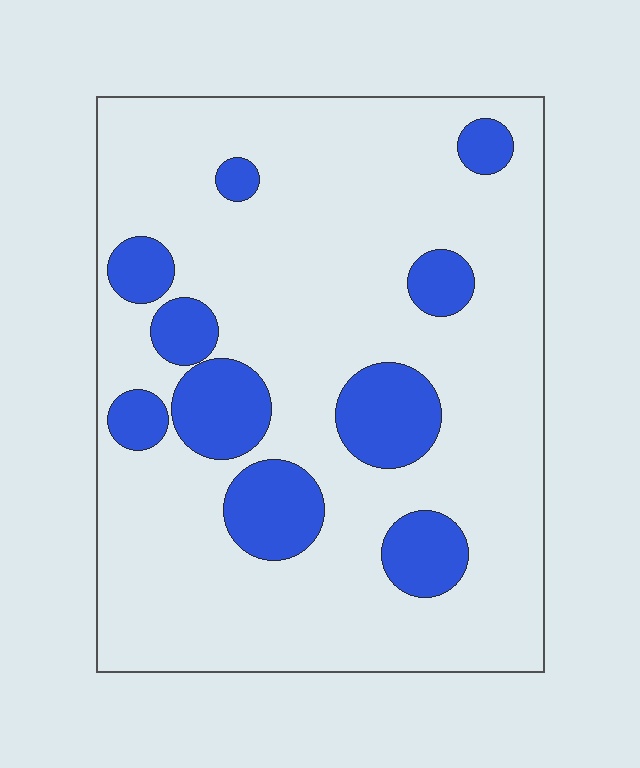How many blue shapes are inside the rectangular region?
10.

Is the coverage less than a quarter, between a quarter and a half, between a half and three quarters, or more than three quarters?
Less than a quarter.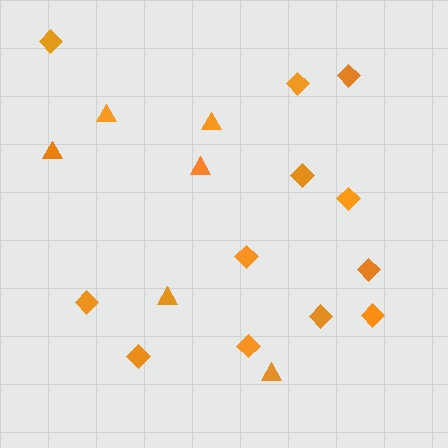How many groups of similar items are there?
There are 2 groups: one group of diamonds (12) and one group of triangles (6).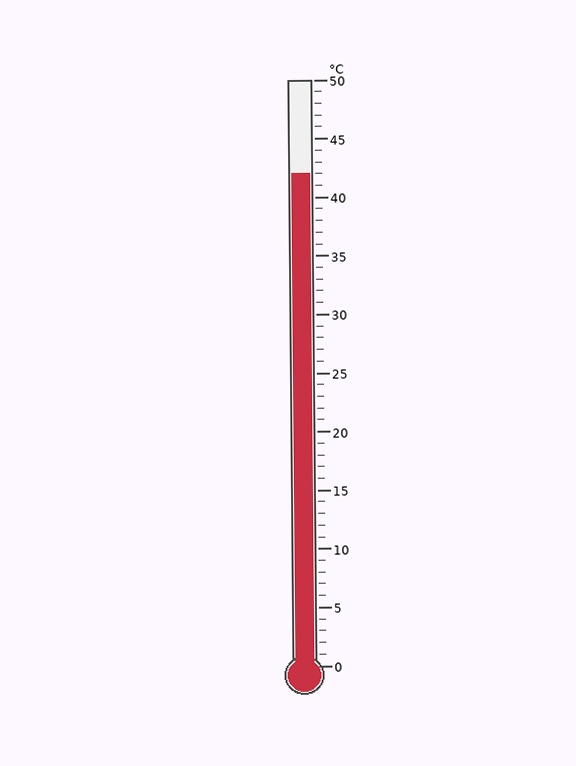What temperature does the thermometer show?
The thermometer shows approximately 42°C.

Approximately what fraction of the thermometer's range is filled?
The thermometer is filled to approximately 85% of its range.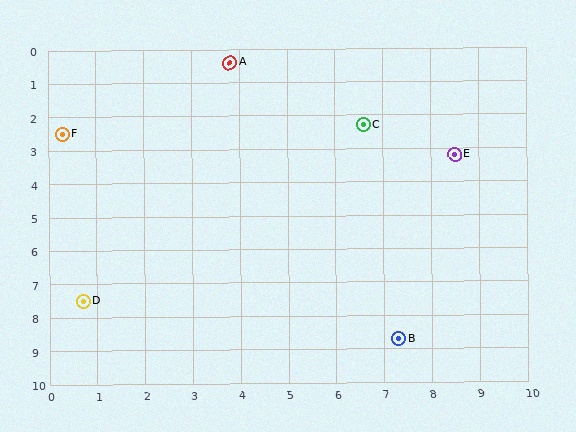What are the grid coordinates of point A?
Point A is at approximately (3.8, 0.4).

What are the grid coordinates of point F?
Point F is at approximately (0.3, 2.5).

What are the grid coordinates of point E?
Point E is at approximately (8.5, 3.2).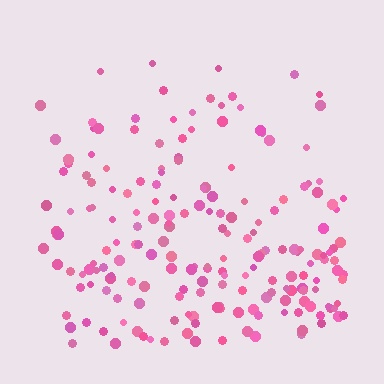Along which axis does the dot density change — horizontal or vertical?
Vertical.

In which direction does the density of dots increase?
From top to bottom, with the bottom side densest.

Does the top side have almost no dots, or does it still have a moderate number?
Still a moderate number, just noticeably fewer than the bottom.